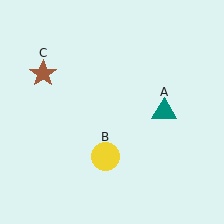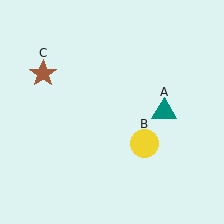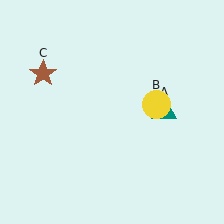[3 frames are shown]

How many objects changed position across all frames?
1 object changed position: yellow circle (object B).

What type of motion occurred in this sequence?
The yellow circle (object B) rotated counterclockwise around the center of the scene.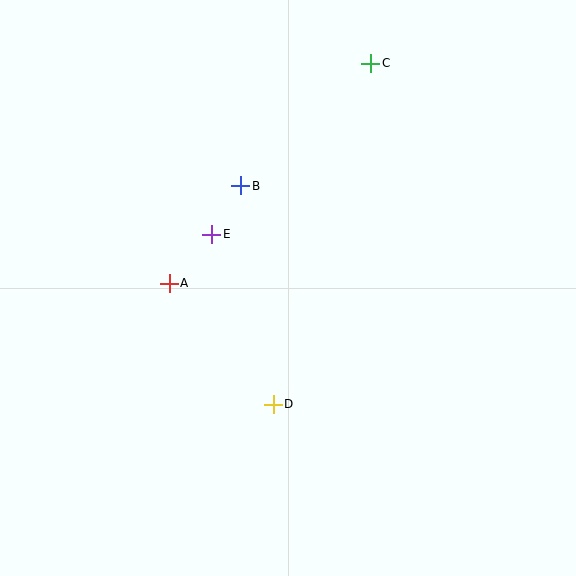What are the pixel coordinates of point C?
Point C is at (371, 63).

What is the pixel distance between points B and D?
The distance between B and D is 221 pixels.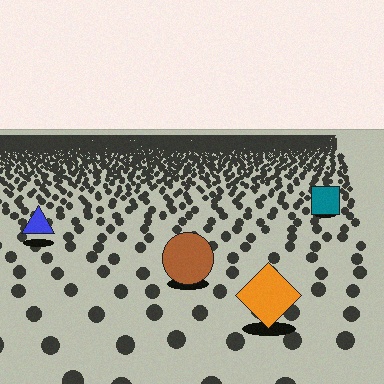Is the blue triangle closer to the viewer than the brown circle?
No. The brown circle is closer — you can tell from the texture gradient: the ground texture is coarser near it.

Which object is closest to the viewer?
The orange diamond is closest. The texture marks near it are larger and more spread out.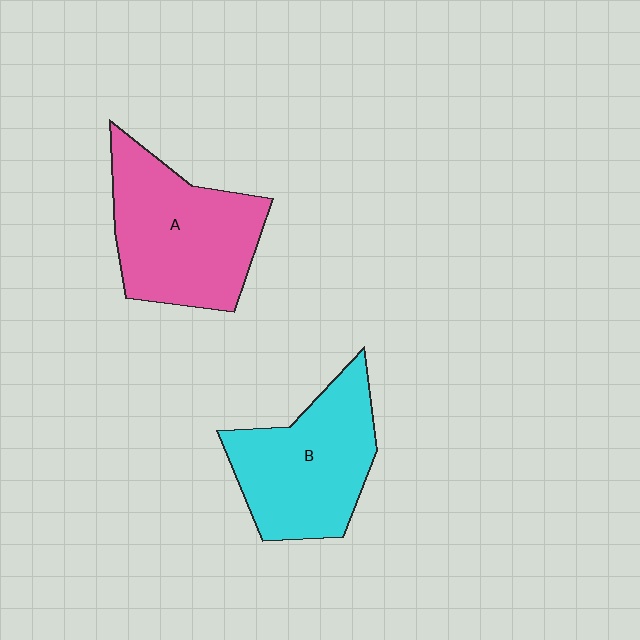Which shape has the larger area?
Shape A (pink).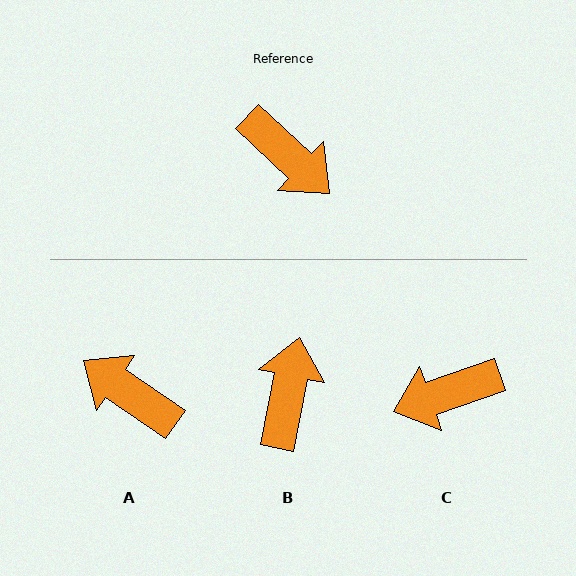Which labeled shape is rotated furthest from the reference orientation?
A, about 172 degrees away.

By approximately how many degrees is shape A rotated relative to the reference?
Approximately 172 degrees clockwise.